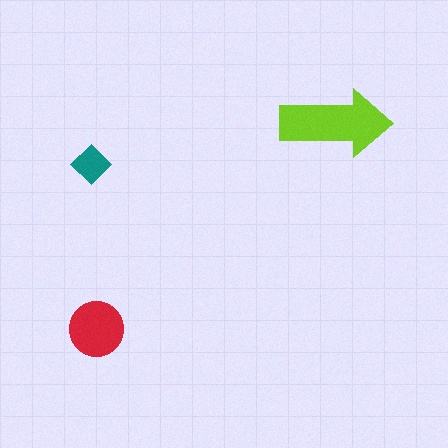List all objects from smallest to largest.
The teal diamond, the red circle, the lime arrow.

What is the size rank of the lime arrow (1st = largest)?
1st.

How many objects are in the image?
There are 3 objects in the image.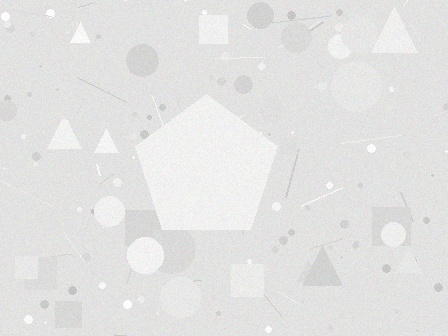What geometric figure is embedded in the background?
A pentagon is embedded in the background.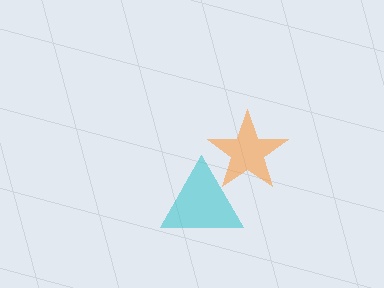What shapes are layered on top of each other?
The layered shapes are: a cyan triangle, an orange star.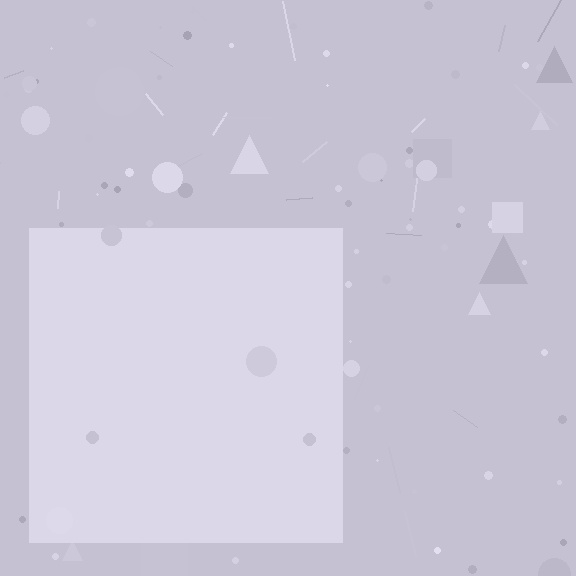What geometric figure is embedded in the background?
A square is embedded in the background.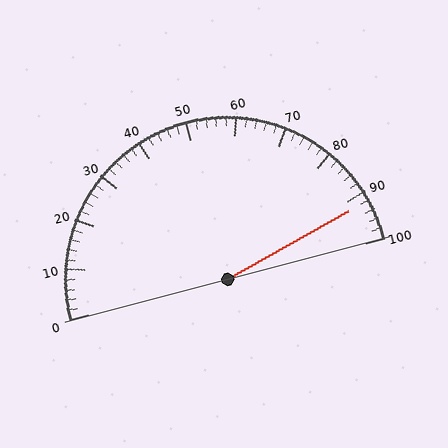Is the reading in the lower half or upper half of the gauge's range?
The reading is in the upper half of the range (0 to 100).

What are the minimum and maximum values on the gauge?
The gauge ranges from 0 to 100.